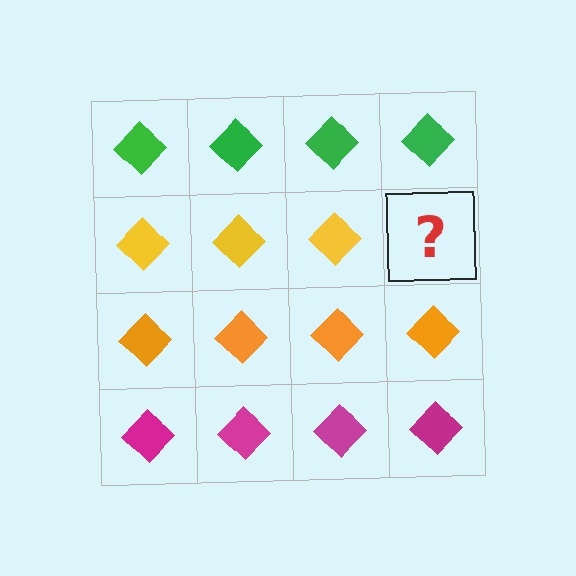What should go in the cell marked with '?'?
The missing cell should contain a yellow diamond.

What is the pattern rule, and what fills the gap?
The rule is that each row has a consistent color. The gap should be filled with a yellow diamond.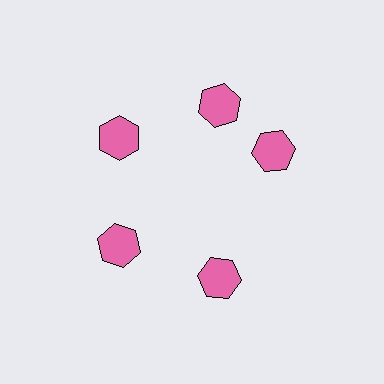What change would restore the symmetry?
The symmetry would be restored by rotating it back into even spacing with its neighbors so that all 5 hexagons sit at equal angles and equal distance from the center.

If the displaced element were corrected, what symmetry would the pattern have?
It would have 5-fold rotational symmetry — the pattern would map onto itself every 72 degrees.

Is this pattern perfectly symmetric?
No. The 5 pink hexagons are arranged in a ring, but one element near the 3 o'clock position is rotated out of alignment along the ring, breaking the 5-fold rotational symmetry.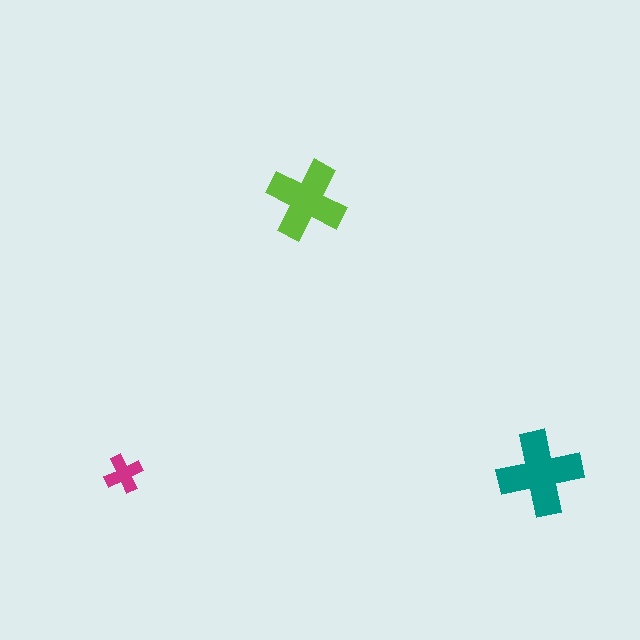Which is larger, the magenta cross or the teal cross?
The teal one.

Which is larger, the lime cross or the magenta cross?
The lime one.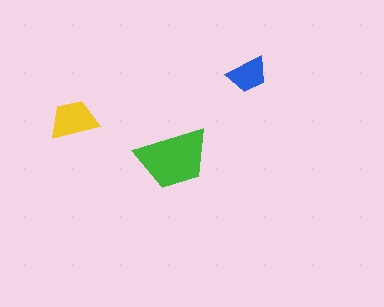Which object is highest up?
The blue trapezoid is topmost.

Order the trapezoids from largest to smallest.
the green one, the yellow one, the blue one.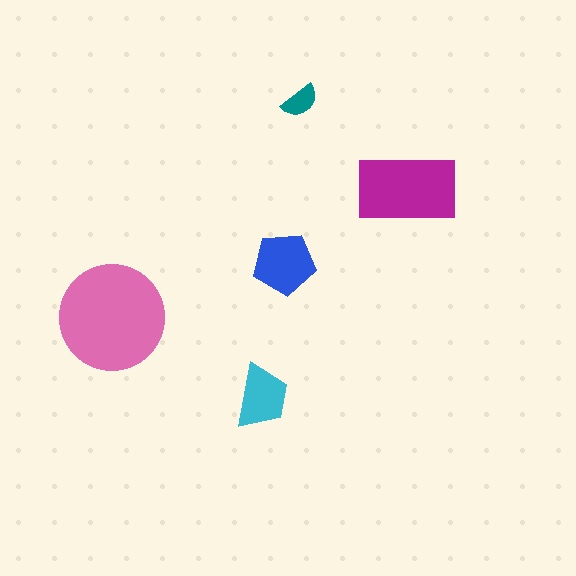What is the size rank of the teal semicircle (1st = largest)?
5th.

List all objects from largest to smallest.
The pink circle, the magenta rectangle, the blue pentagon, the cyan trapezoid, the teal semicircle.